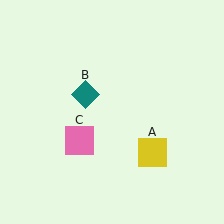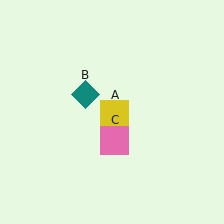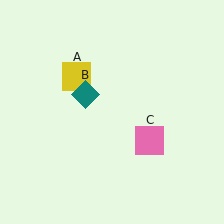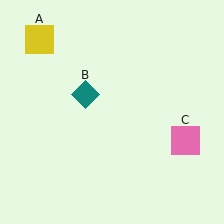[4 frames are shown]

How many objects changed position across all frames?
2 objects changed position: yellow square (object A), pink square (object C).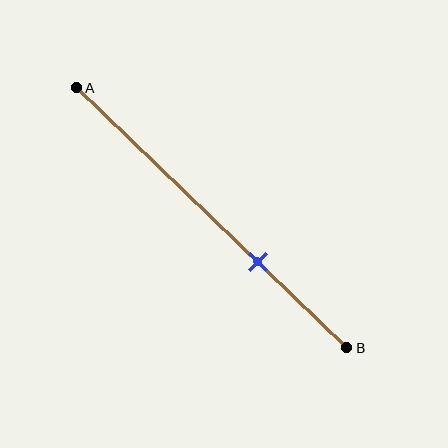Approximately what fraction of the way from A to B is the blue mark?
The blue mark is approximately 65% of the way from A to B.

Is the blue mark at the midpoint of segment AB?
No, the mark is at about 65% from A, not at the 50% midpoint.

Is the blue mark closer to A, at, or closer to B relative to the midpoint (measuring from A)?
The blue mark is closer to point B than the midpoint of segment AB.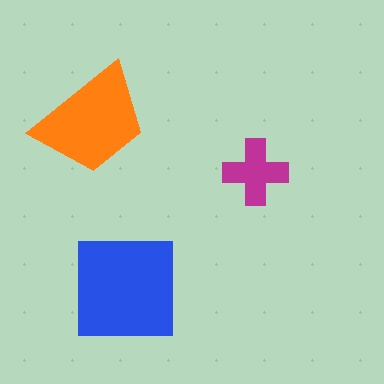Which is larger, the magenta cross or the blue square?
The blue square.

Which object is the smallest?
The magenta cross.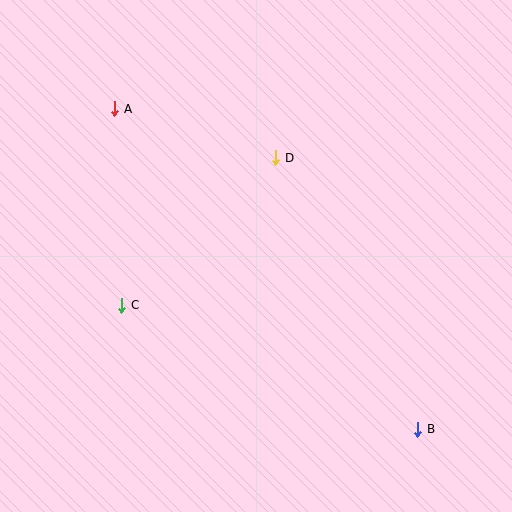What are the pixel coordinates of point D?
Point D is at (276, 158).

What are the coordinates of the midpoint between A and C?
The midpoint between A and C is at (118, 207).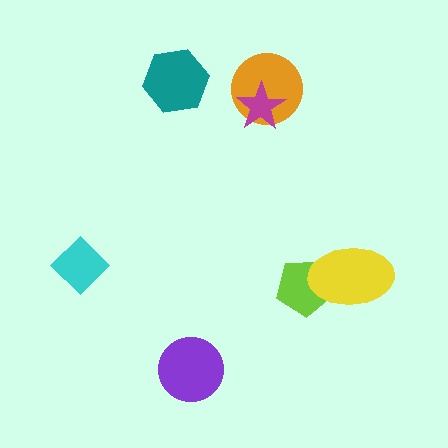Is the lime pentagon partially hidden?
Yes, it is partially covered by another shape.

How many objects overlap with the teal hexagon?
0 objects overlap with the teal hexagon.